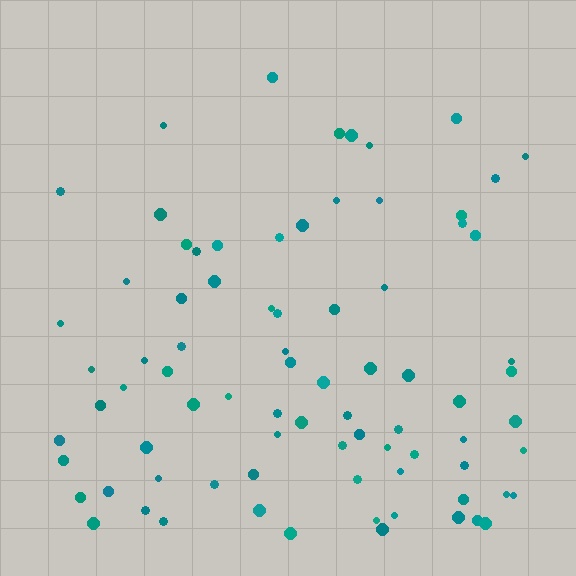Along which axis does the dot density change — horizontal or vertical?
Vertical.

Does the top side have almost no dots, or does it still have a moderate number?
Still a moderate number, just noticeably fewer than the bottom.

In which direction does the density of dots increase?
From top to bottom, with the bottom side densest.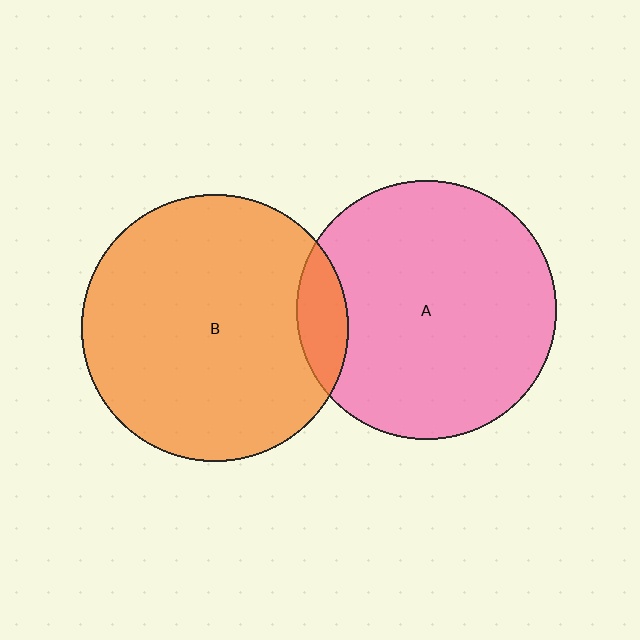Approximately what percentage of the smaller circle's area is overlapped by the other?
Approximately 10%.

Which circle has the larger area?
Circle B (orange).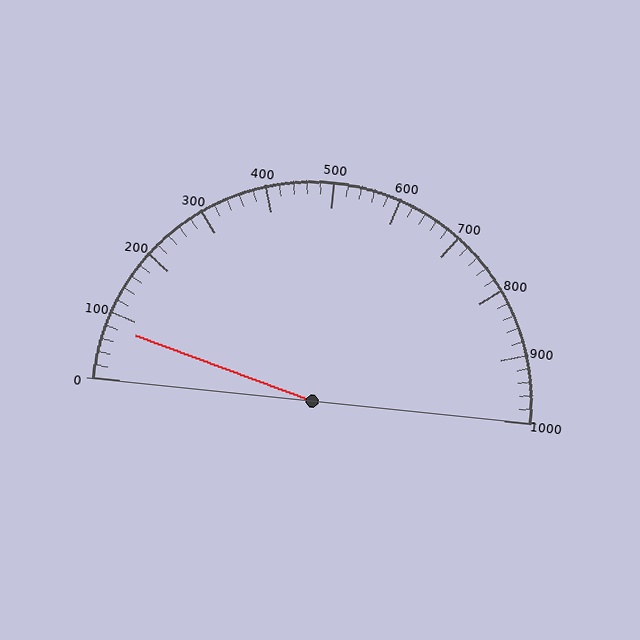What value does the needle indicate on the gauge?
The needle indicates approximately 80.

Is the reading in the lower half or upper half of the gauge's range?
The reading is in the lower half of the range (0 to 1000).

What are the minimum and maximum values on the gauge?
The gauge ranges from 0 to 1000.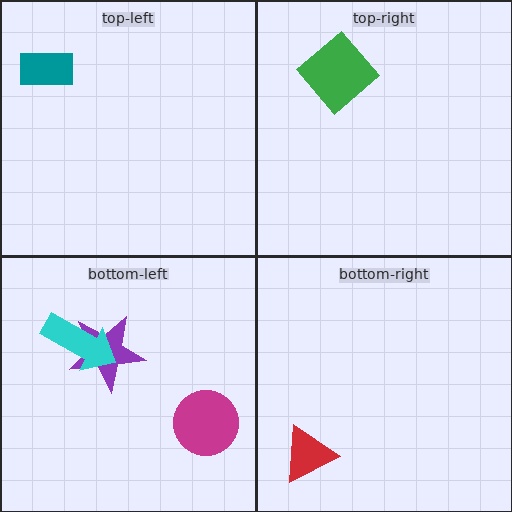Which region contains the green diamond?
The top-right region.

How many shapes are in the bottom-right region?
1.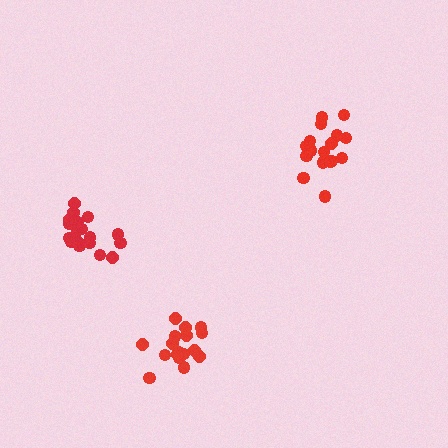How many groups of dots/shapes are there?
There are 3 groups.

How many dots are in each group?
Group 1: 19 dots, Group 2: 18 dots, Group 3: 17 dots (54 total).